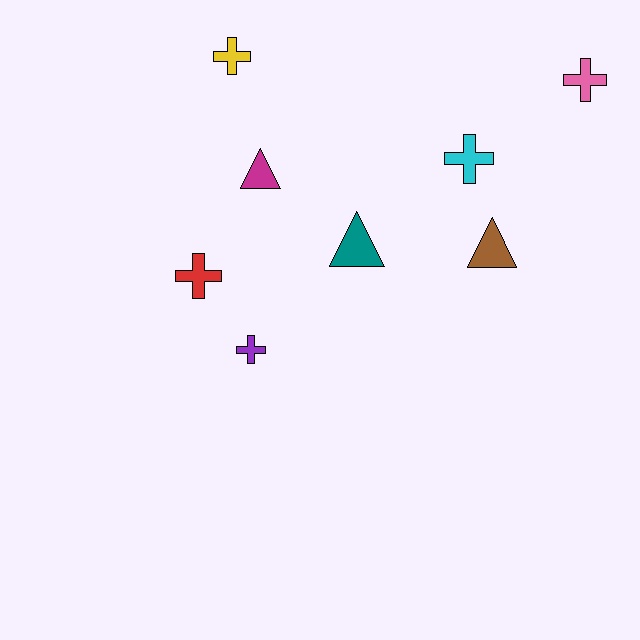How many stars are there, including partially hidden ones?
There are no stars.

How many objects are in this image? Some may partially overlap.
There are 8 objects.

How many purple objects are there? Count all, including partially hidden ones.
There is 1 purple object.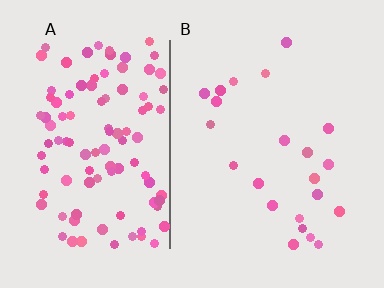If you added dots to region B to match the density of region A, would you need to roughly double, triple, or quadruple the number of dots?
Approximately quadruple.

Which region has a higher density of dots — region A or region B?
A (the left).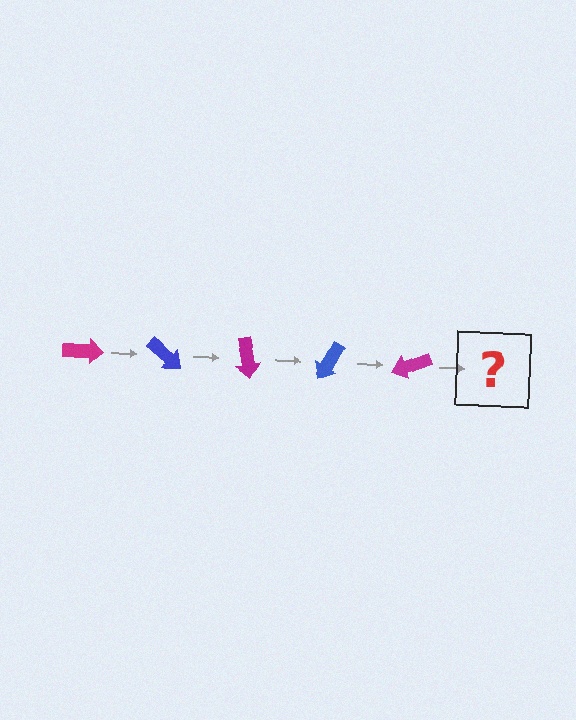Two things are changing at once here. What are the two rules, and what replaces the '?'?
The two rules are that it rotates 40 degrees each step and the color cycles through magenta and blue. The '?' should be a blue arrow, rotated 200 degrees from the start.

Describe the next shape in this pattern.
It should be a blue arrow, rotated 200 degrees from the start.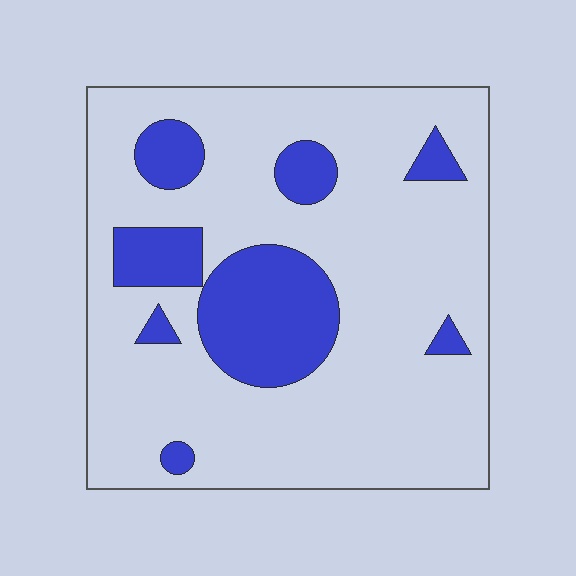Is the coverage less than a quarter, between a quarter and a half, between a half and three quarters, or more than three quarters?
Less than a quarter.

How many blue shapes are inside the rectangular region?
8.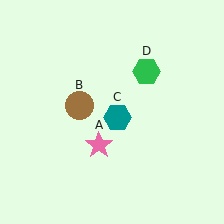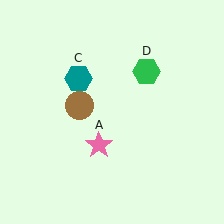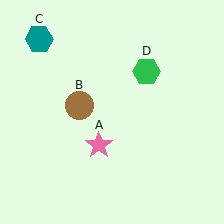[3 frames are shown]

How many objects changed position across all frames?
1 object changed position: teal hexagon (object C).